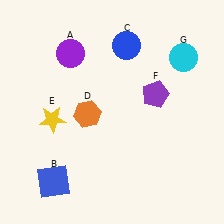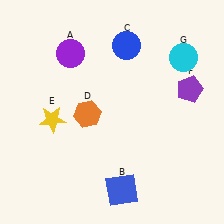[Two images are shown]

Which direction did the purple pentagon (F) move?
The purple pentagon (F) moved right.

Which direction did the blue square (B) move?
The blue square (B) moved right.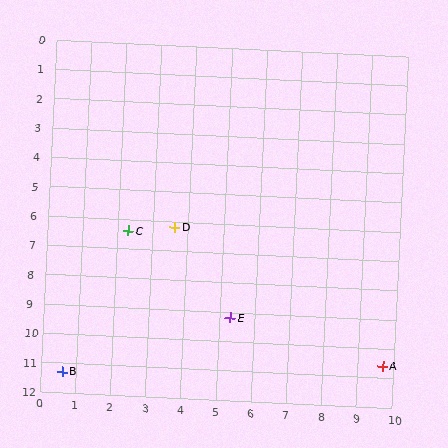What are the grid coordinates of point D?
Point D is at approximately (3.6, 6.2).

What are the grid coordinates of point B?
Point B is at approximately (0.6, 11.3).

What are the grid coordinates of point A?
Point A is at approximately (9.7, 10.6).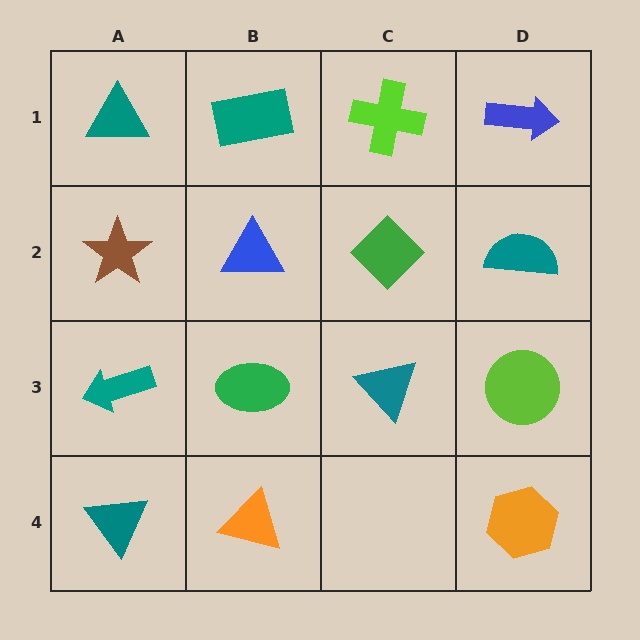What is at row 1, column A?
A teal triangle.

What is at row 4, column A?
A teal triangle.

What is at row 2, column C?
A green diamond.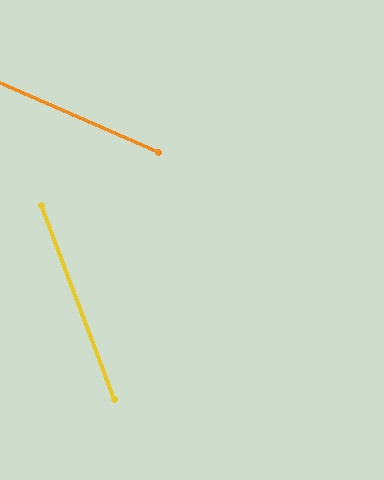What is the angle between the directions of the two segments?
Approximately 46 degrees.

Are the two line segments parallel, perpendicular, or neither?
Neither parallel nor perpendicular — they differ by about 46°.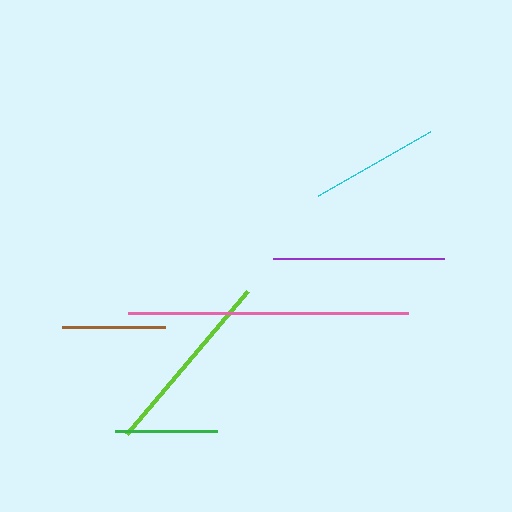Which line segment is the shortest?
The green line is the shortest at approximately 103 pixels.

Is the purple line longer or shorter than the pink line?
The pink line is longer than the purple line.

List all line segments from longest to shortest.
From longest to shortest: pink, lime, purple, cyan, brown, green.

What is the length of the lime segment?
The lime segment is approximately 187 pixels long.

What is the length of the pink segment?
The pink segment is approximately 280 pixels long.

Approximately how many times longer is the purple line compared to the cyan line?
The purple line is approximately 1.3 times the length of the cyan line.